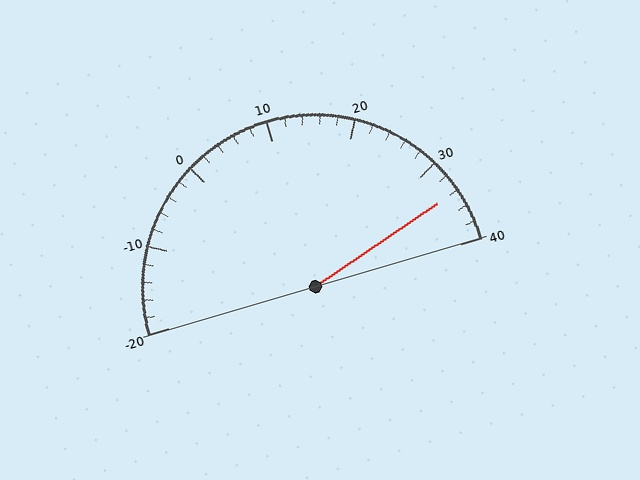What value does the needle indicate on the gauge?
The needle indicates approximately 34.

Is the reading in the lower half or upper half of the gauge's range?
The reading is in the upper half of the range (-20 to 40).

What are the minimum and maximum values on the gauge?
The gauge ranges from -20 to 40.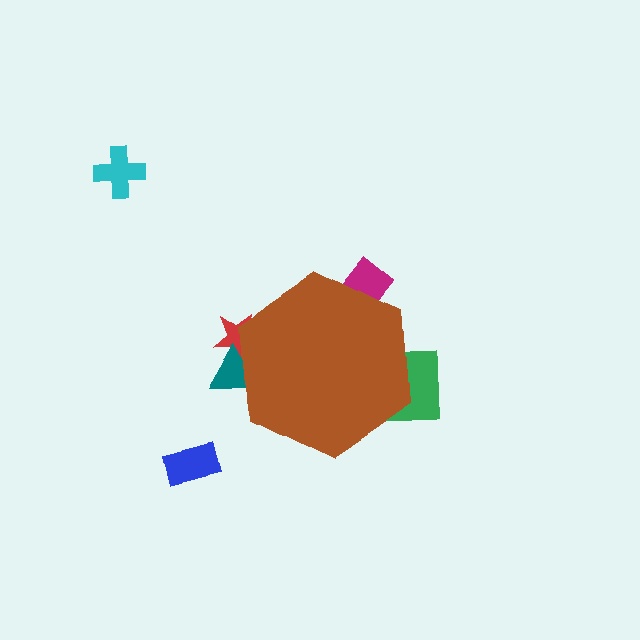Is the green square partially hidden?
Yes, the green square is partially hidden behind the brown hexagon.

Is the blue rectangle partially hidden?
No, the blue rectangle is fully visible.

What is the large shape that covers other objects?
A brown hexagon.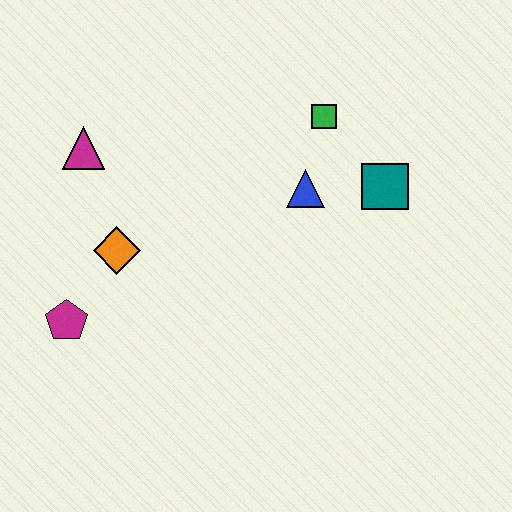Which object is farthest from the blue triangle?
The magenta pentagon is farthest from the blue triangle.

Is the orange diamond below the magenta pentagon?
No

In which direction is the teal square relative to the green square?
The teal square is below the green square.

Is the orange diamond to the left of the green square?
Yes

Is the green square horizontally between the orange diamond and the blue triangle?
No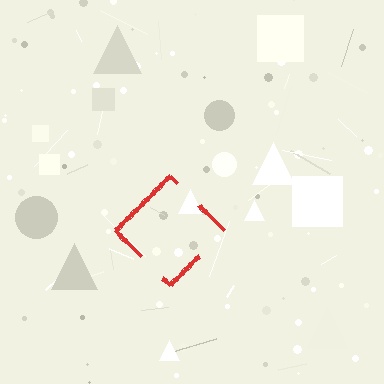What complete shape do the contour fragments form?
The contour fragments form a diamond.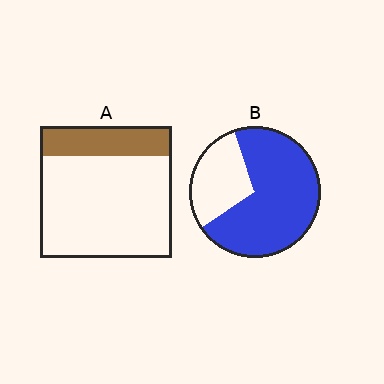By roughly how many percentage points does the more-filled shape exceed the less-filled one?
By roughly 50 percentage points (B over A).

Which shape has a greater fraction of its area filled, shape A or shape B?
Shape B.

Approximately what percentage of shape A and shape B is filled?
A is approximately 25% and B is approximately 70%.